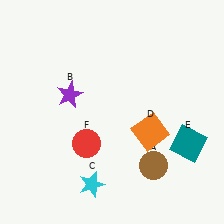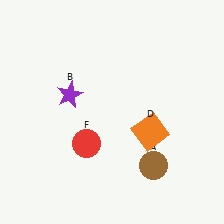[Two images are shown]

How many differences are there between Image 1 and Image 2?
There are 2 differences between the two images.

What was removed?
The teal square (E), the cyan star (C) were removed in Image 2.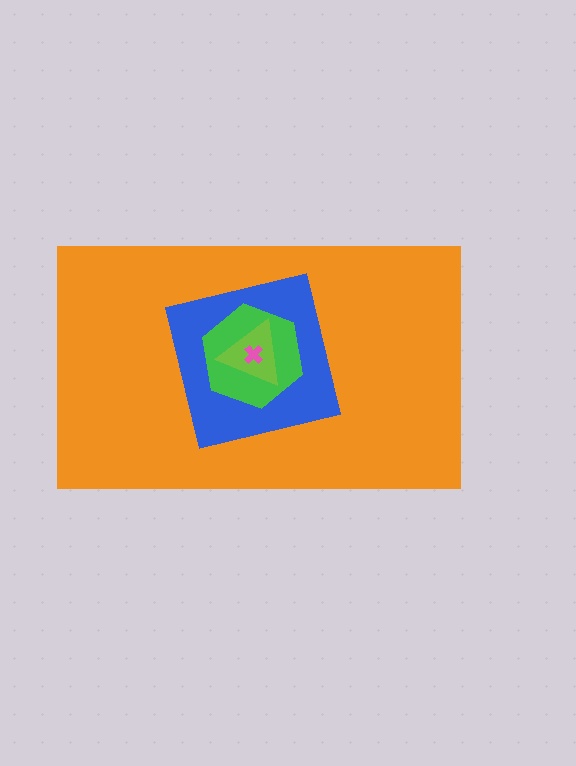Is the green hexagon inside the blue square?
Yes.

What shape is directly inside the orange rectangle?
The blue square.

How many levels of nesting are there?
5.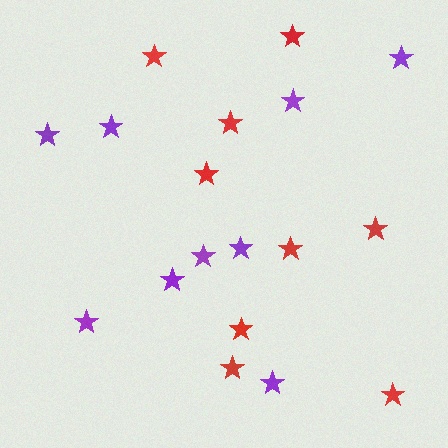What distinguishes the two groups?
There are 2 groups: one group of red stars (9) and one group of purple stars (9).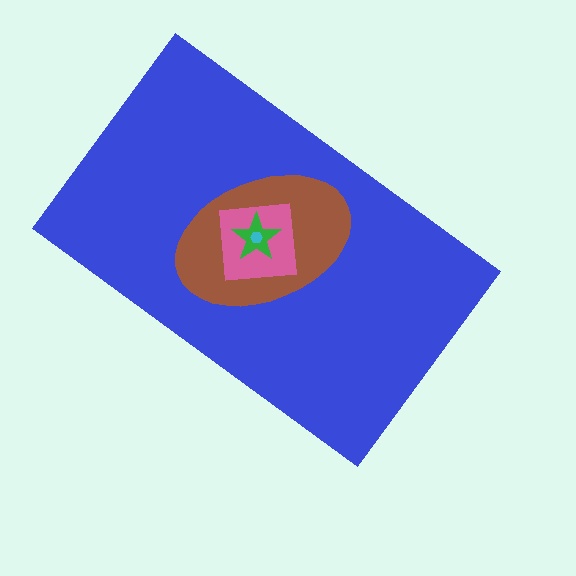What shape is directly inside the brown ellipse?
The pink square.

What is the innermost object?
The cyan hexagon.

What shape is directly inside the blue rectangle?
The brown ellipse.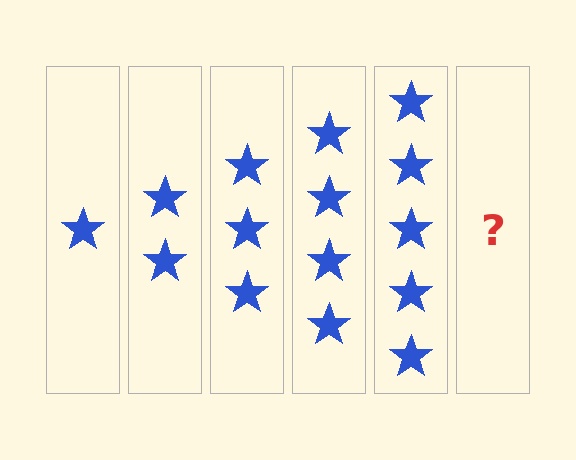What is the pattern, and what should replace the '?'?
The pattern is that each step adds one more star. The '?' should be 6 stars.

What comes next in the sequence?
The next element should be 6 stars.